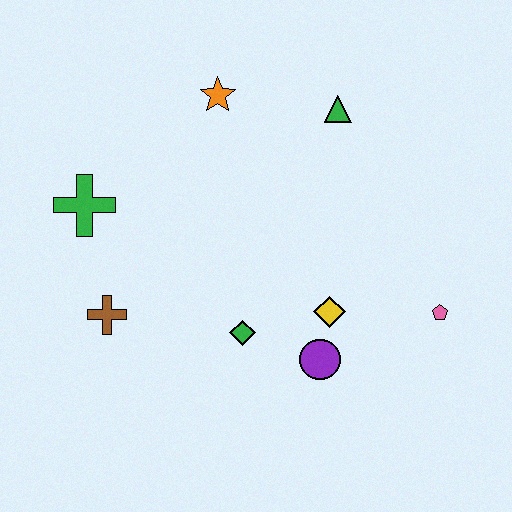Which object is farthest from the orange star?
The pink pentagon is farthest from the orange star.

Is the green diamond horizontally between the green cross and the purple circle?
Yes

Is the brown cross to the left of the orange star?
Yes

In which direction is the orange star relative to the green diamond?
The orange star is above the green diamond.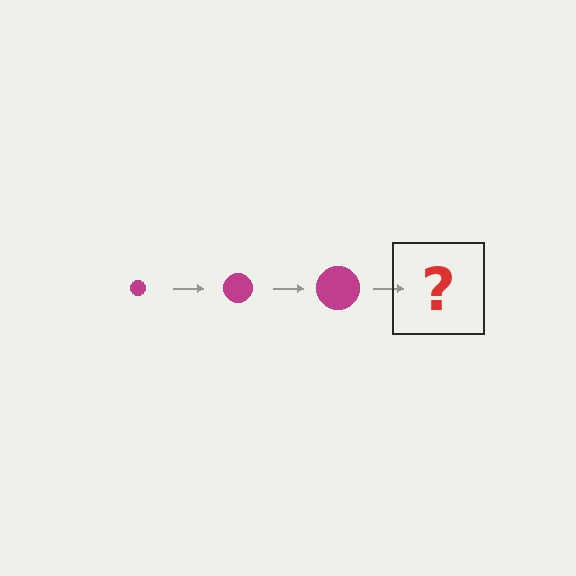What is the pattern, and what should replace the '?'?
The pattern is that the circle gets progressively larger each step. The '?' should be a magenta circle, larger than the previous one.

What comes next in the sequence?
The next element should be a magenta circle, larger than the previous one.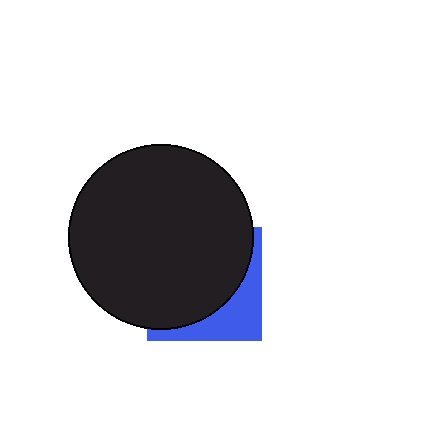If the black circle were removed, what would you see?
You would see the complete blue square.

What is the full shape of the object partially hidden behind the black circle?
The partially hidden object is a blue square.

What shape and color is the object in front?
The object in front is a black circle.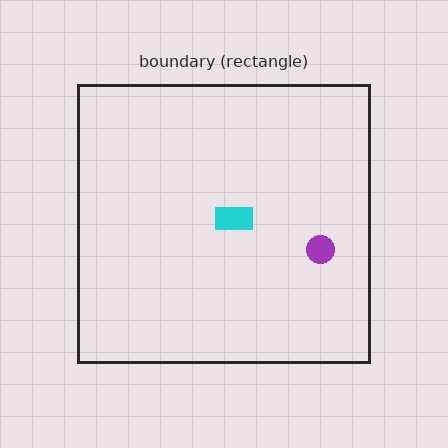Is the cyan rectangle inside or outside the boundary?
Inside.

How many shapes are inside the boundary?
2 inside, 0 outside.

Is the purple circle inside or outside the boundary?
Inside.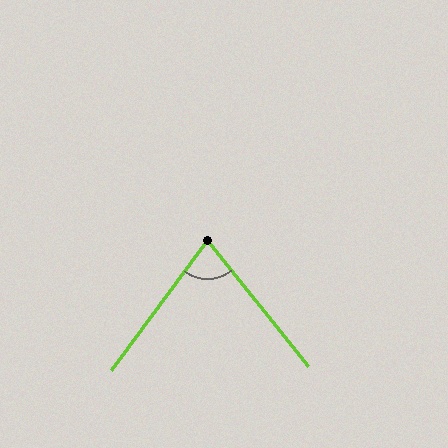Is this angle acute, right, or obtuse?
It is acute.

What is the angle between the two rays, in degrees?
Approximately 76 degrees.